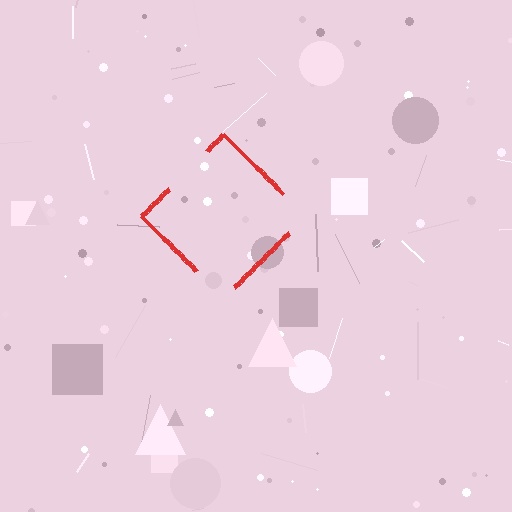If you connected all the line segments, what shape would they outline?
They would outline a diamond.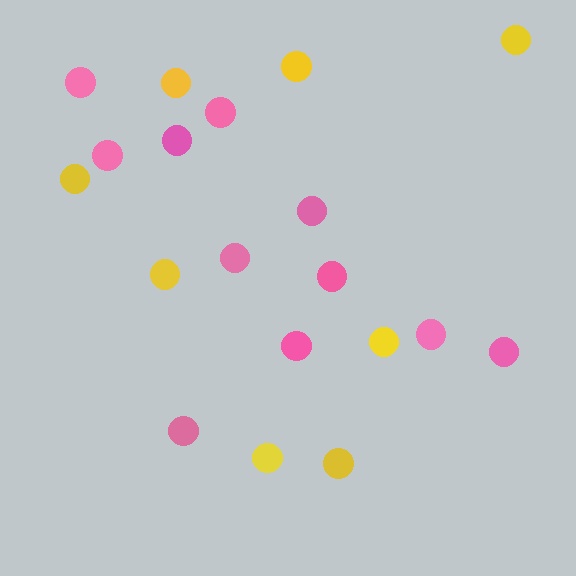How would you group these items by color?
There are 2 groups: one group of yellow circles (8) and one group of pink circles (11).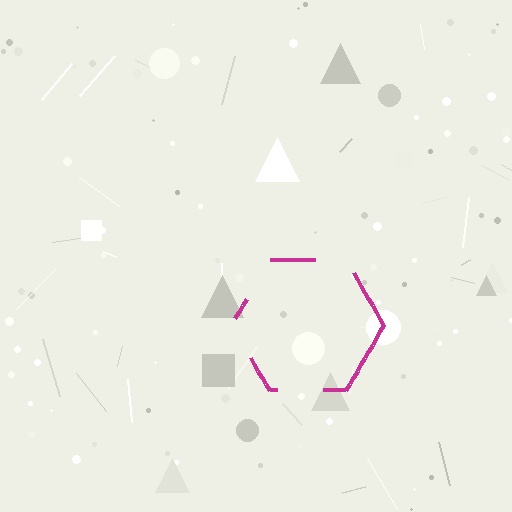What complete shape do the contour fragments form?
The contour fragments form a hexagon.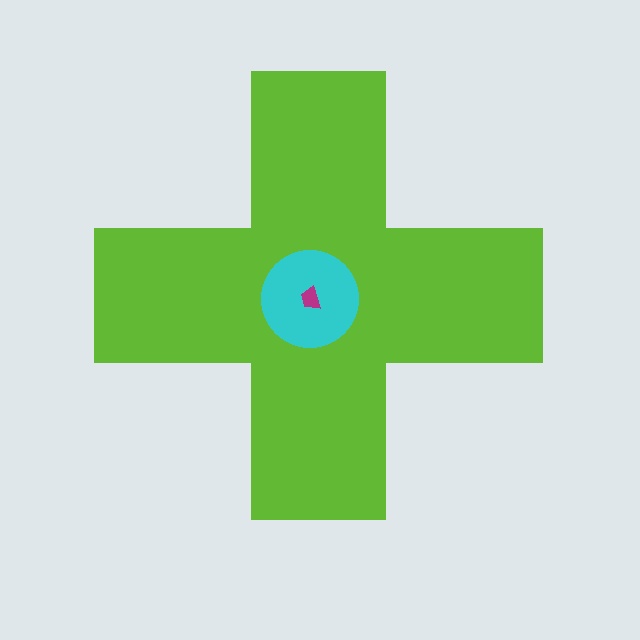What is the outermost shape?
The lime cross.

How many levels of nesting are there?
3.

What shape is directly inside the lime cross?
The cyan circle.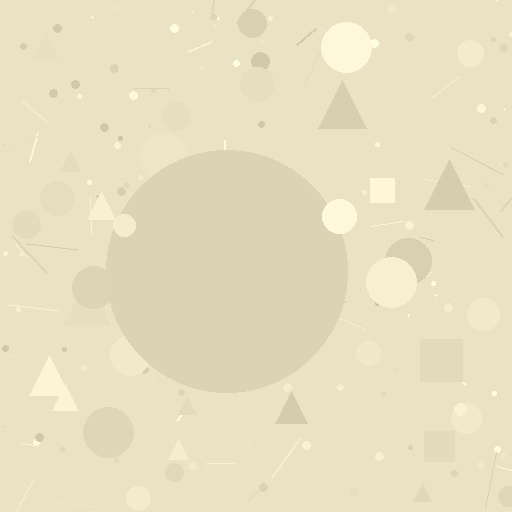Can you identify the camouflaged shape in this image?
The camouflaged shape is a circle.